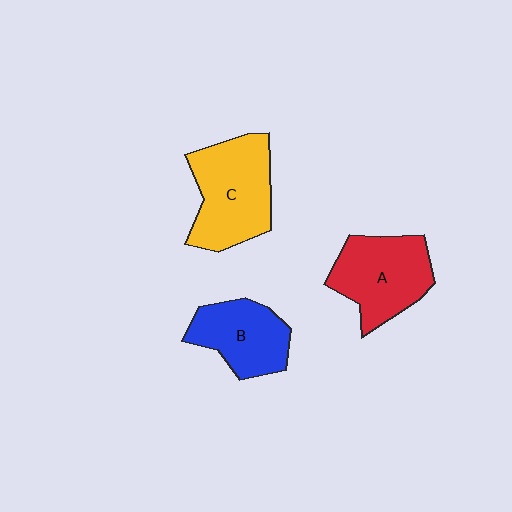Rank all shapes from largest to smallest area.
From largest to smallest: C (yellow), A (red), B (blue).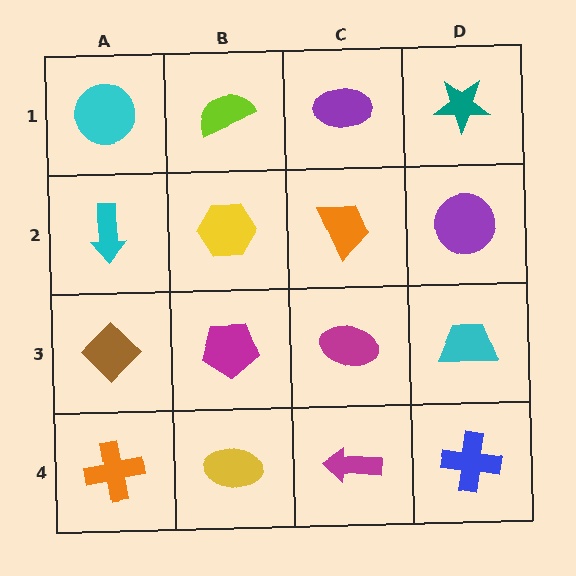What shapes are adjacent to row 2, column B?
A lime semicircle (row 1, column B), a magenta pentagon (row 3, column B), a cyan arrow (row 2, column A), an orange trapezoid (row 2, column C).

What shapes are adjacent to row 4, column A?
A brown diamond (row 3, column A), a yellow ellipse (row 4, column B).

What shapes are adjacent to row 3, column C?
An orange trapezoid (row 2, column C), a magenta arrow (row 4, column C), a magenta pentagon (row 3, column B), a cyan trapezoid (row 3, column D).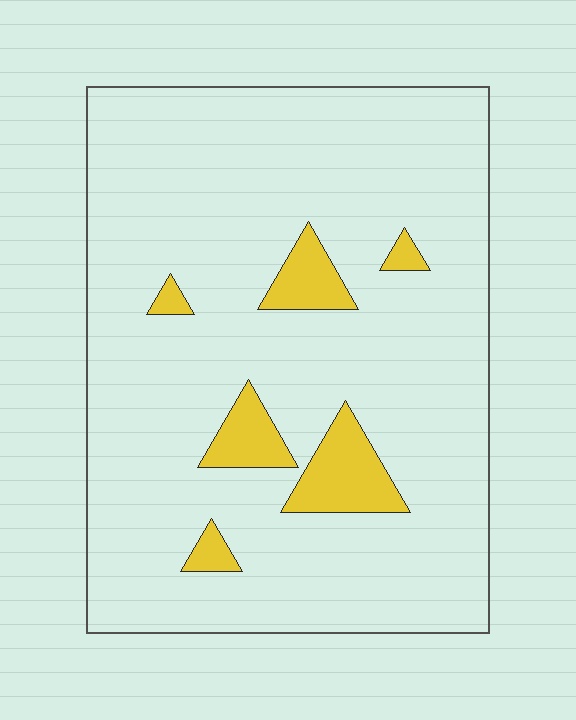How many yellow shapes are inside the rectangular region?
6.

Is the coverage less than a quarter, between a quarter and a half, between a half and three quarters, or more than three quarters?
Less than a quarter.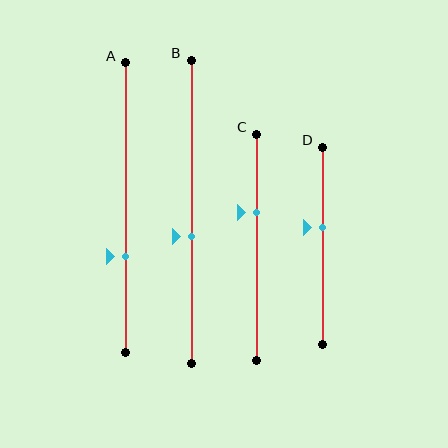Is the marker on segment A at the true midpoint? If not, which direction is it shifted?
No, the marker on segment A is shifted downward by about 17% of the segment length.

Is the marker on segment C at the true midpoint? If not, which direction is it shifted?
No, the marker on segment C is shifted upward by about 15% of the segment length.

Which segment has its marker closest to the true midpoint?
Segment B has its marker closest to the true midpoint.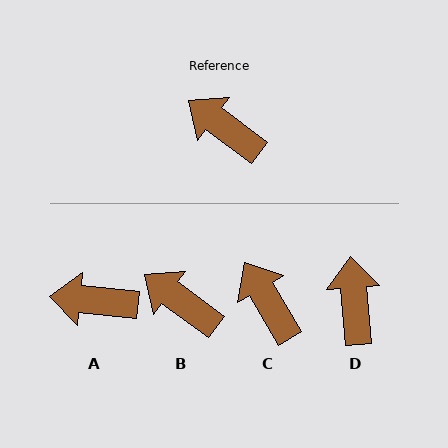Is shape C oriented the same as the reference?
No, it is off by about 23 degrees.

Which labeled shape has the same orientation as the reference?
B.